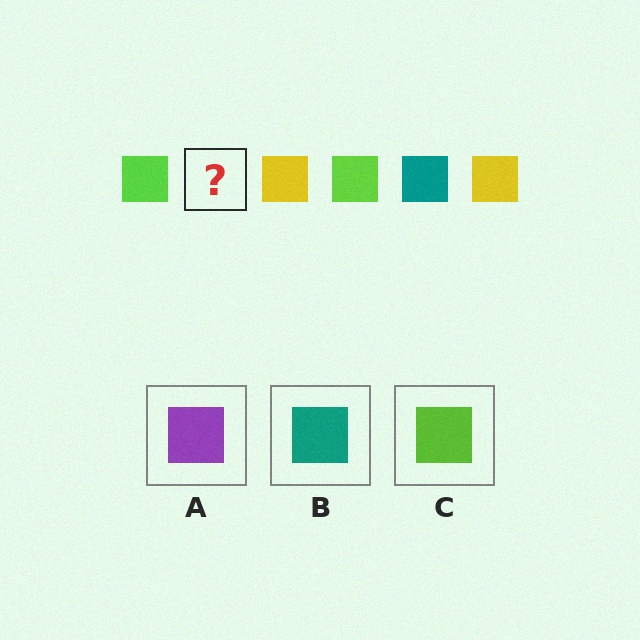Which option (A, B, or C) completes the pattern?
B.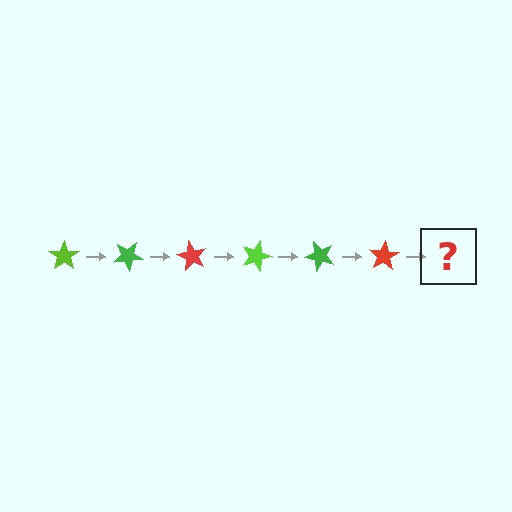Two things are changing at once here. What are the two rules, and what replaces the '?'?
The two rules are that it rotates 30 degrees each step and the color cycles through lime, green, and red. The '?' should be a lime star, rotated 180 degrees from the start.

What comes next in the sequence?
The next element should be a lime star, rotated 180 degrees from the start.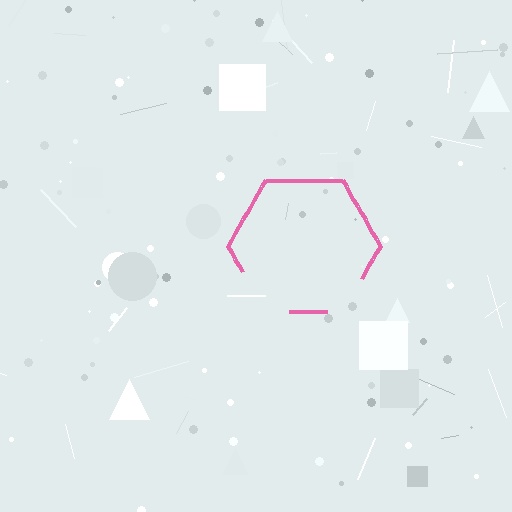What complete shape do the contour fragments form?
The contour fragments form a hexagon.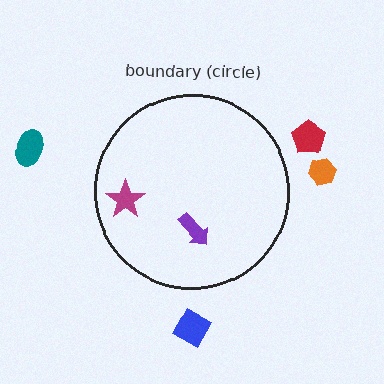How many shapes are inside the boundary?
2 inside, 4 outside.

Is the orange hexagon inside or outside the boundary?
Outside.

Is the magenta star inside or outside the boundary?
Inside.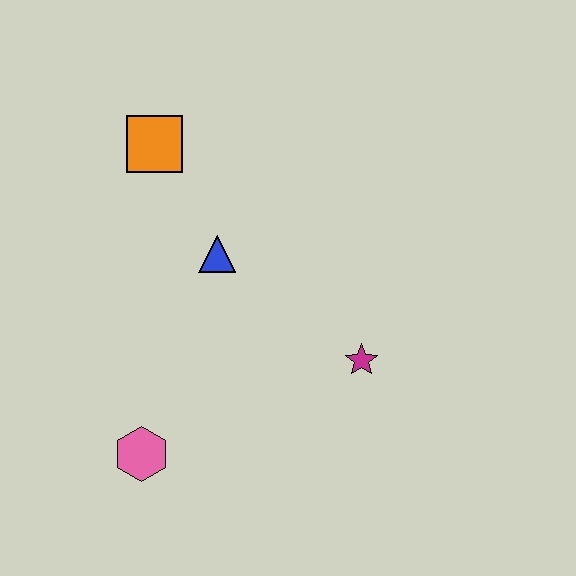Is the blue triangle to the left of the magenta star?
Yes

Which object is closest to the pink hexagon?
The blue triangle is closest to the pink hexagon.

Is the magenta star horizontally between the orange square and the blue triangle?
No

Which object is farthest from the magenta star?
The orange square is farthest from the magenta star.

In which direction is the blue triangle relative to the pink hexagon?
The blue triangle is above the pink hexagon.